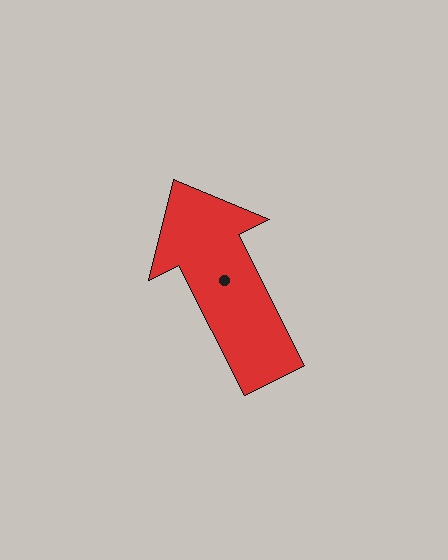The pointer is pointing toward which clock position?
Roughly 11 o'clock.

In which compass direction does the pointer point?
Northwest.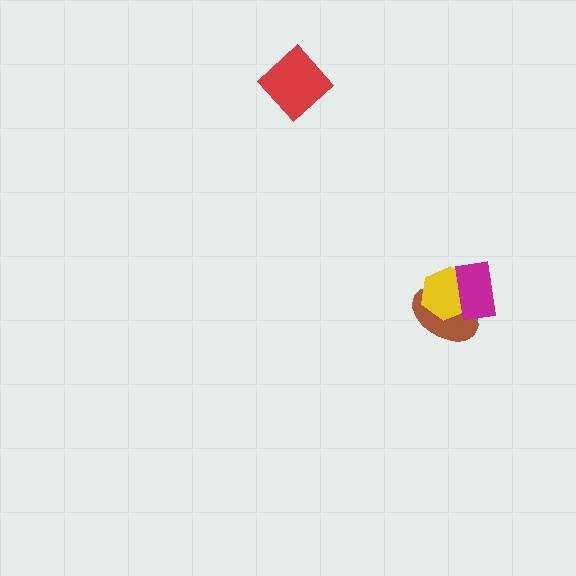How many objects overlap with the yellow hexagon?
2 objects overlap with the yellow hexagon.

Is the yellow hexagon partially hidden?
Yes, it is partially covered by another shape.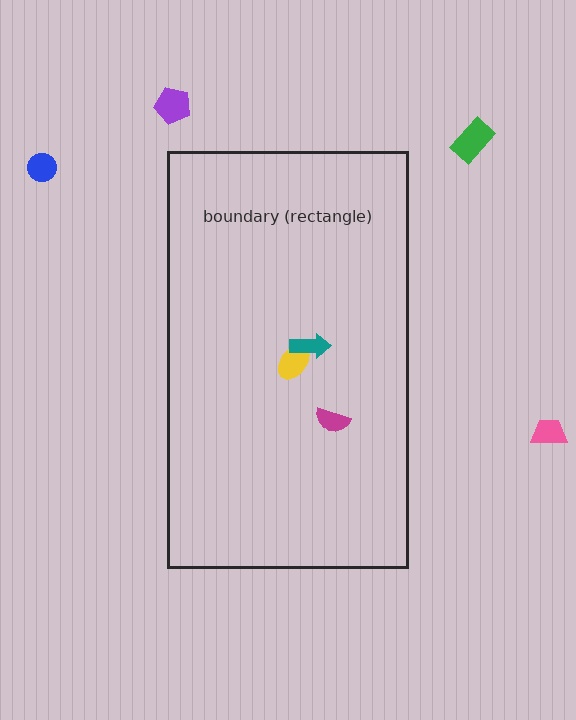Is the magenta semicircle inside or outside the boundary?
Inside.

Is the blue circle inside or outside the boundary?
Outside.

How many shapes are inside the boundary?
3 inside, 4 outside.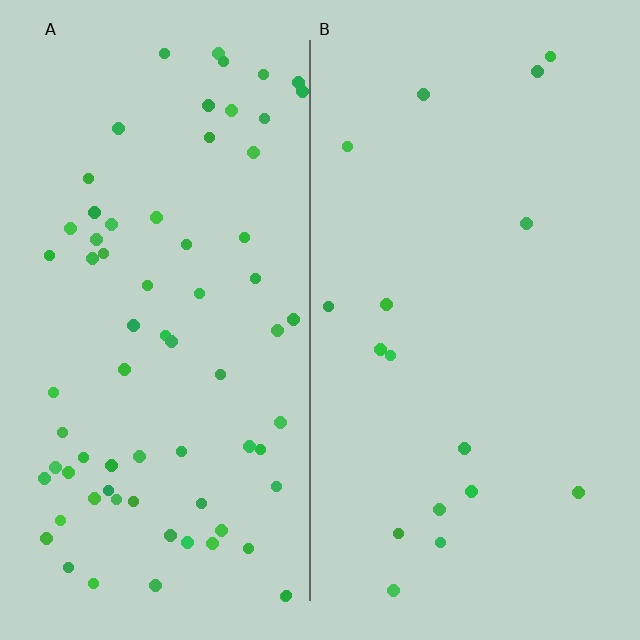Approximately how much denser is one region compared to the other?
Approximately 4.3× — region A over region B.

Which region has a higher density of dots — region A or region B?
A (the left).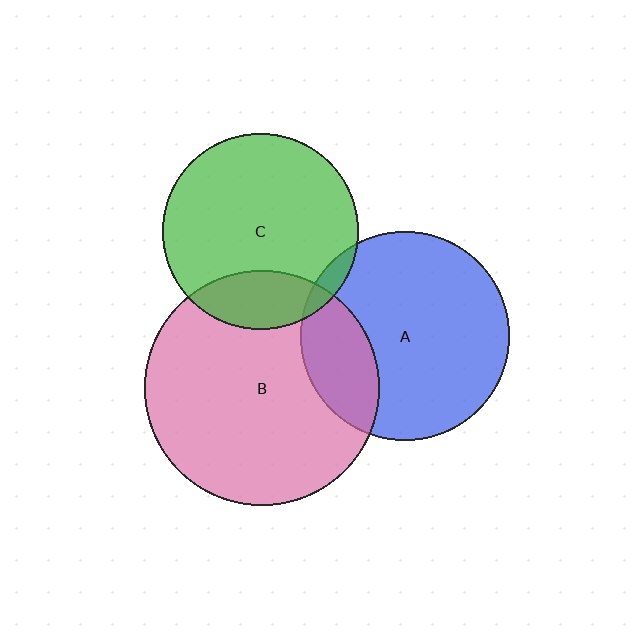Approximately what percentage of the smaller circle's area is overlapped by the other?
Approximately 5%.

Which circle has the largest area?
Circle B (pink).